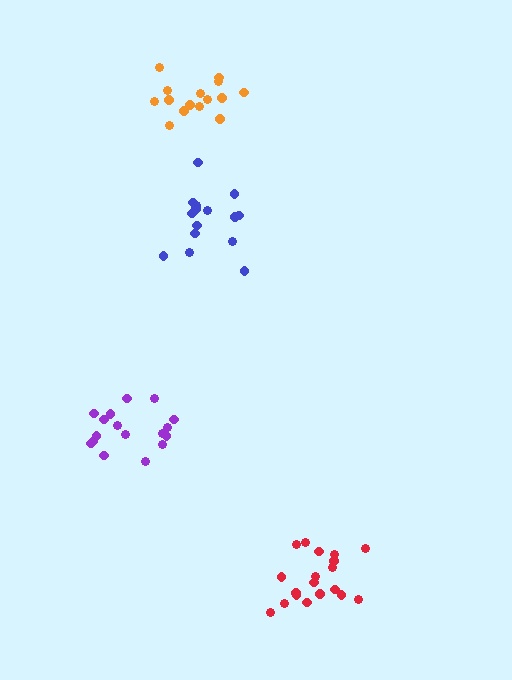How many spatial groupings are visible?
There are 4 spatial groupings.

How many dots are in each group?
Group 1: 17 dots, Group 2: 15 dots, Group 3: 19 dots, Group 4: 15 dots (66 total).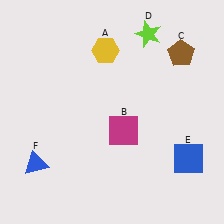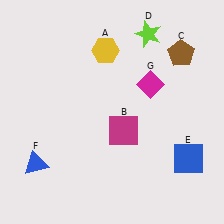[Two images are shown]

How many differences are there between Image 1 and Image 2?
There is 1 difference between the two images.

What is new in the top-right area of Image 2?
A magenta diamond (G) was added in the top-right area of Image 2.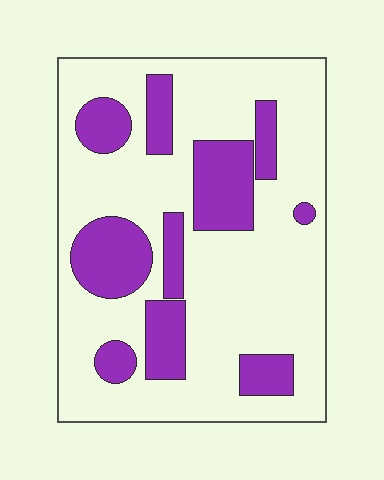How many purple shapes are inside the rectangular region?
10.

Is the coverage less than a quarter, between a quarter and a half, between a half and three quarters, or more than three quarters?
Between a quarter and a half.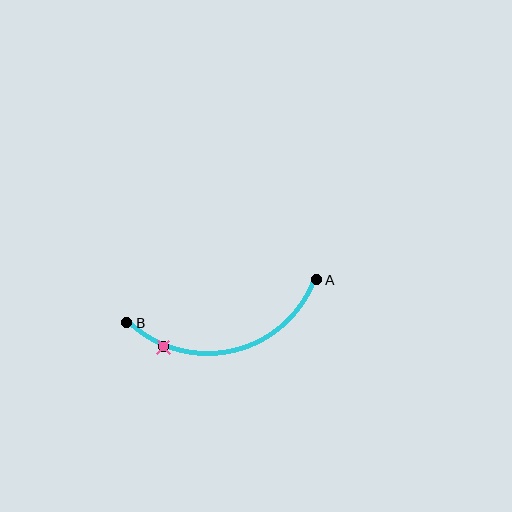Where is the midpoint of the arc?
The arc midpoint is the point on the curve farthest from the straight line joining A and B. It sits below that line.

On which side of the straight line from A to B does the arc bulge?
The arc bulges below the straight line connecting A and B.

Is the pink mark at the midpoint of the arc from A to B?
No. The pink mark lies on the arc but is closer to endpoint B. The arc midpoint would be at the point on the curve equidistant along the arc from both A and B.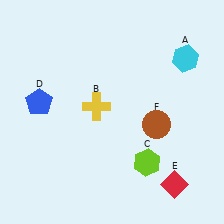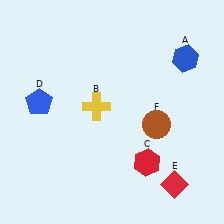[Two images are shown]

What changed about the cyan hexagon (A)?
In Image 1, A is cyan. In Image 2, it changed to blue.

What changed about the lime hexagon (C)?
In Image 1, C is lime. In Image 2, it changed to red.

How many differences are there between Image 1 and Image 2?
There are 2 differences between the two images.